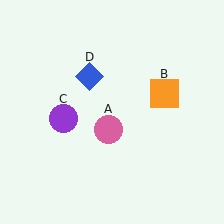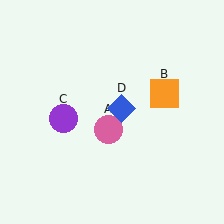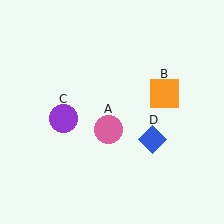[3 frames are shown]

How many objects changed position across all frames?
1 object changed position: blue diamond (object D).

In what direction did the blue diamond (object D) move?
The blue diamond (object D) moved down and to the right.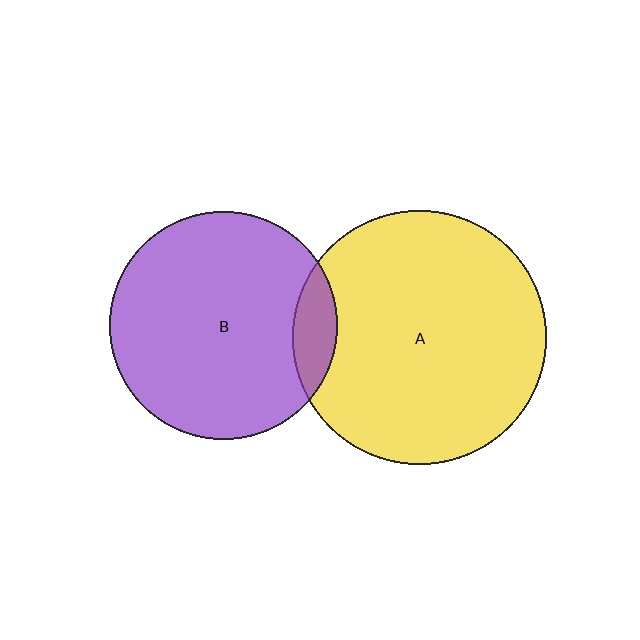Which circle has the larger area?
Circle A (yellow).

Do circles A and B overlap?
Yes.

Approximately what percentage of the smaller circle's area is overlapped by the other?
Approximately 10%.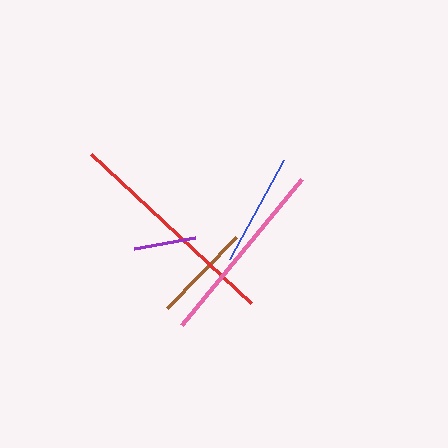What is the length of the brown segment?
The brown segment is approximately 99 pixels long.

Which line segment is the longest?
The red line is the longest at approximately 218 pixels.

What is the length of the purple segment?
The purple segment is approximately 62 pixels long.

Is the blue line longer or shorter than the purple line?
The blue line is longer than the purple line.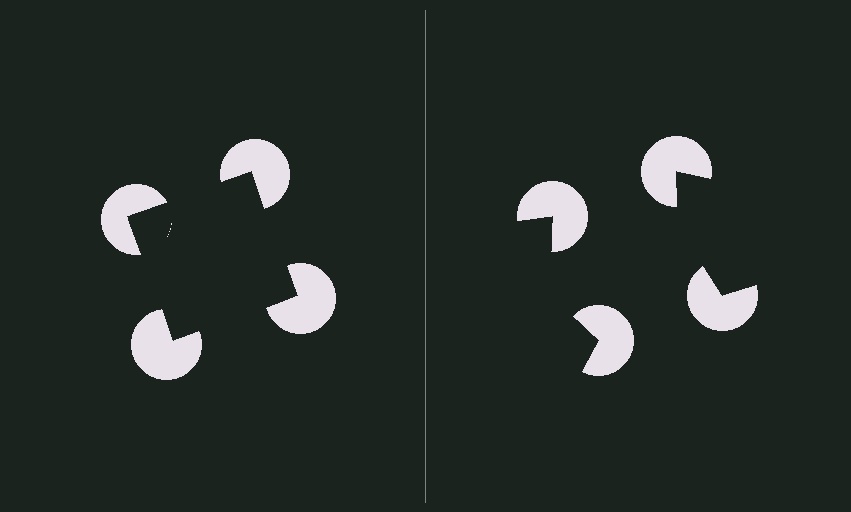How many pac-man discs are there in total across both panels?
8 — 4 on each side.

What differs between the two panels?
The pac-man discs are positioned identically on both sides; only the wedge orientations differ. On the left they align to a square; on the right they are misaligned.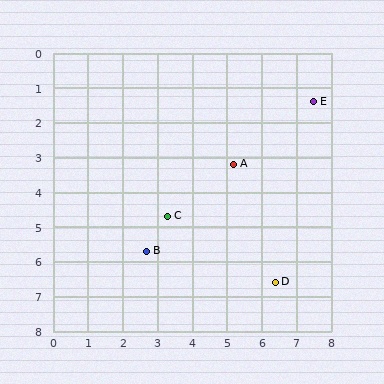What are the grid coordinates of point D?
Point D is at approximately (6.4, 6.6).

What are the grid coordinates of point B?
Point B is at approximately (2.7, 5.7).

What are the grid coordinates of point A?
Point A is at approximately (5.2, 3.2).